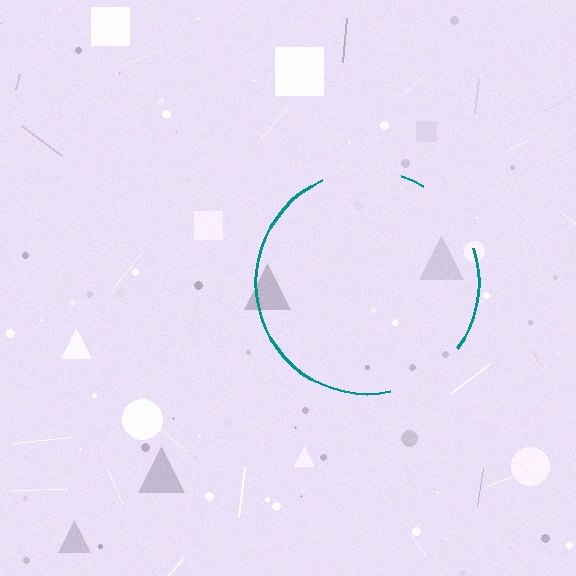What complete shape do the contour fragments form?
The contour fragments form a circle.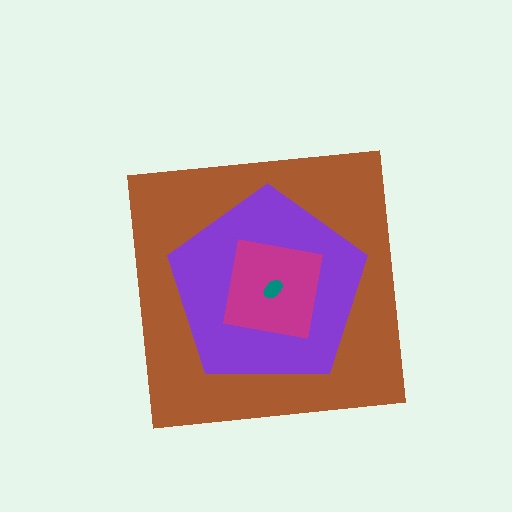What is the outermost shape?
The brown square.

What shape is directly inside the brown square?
The purple pentagon.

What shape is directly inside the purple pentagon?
The magenta square.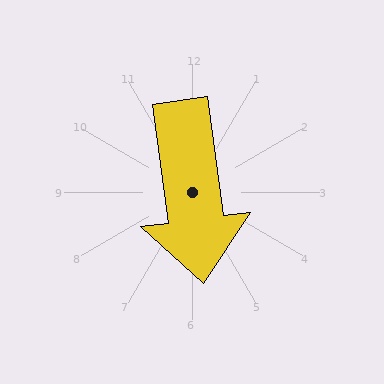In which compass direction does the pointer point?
South.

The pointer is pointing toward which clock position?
Roughly 6 o'clock.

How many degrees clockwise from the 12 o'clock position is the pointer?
Approximately 173 degrees.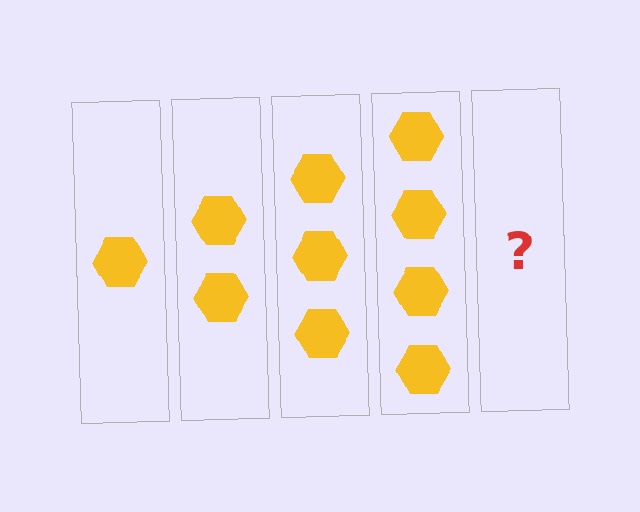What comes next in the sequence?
The next element should be 5 hexagons.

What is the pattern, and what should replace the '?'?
The pattern is that each step adds one more hexagon. The '?' should be 5 hexagons.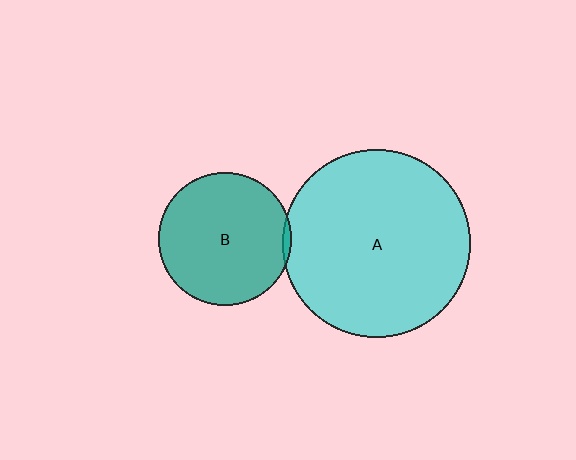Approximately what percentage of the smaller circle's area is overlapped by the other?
Approximately 5%.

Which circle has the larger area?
Circle A (cyan).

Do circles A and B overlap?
Yes.